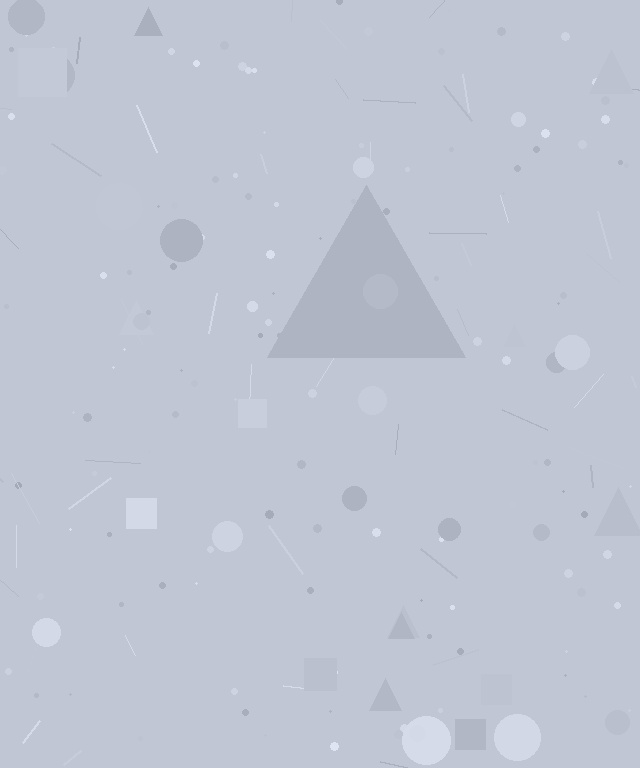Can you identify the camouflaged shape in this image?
The camouflaged shape is a triangle.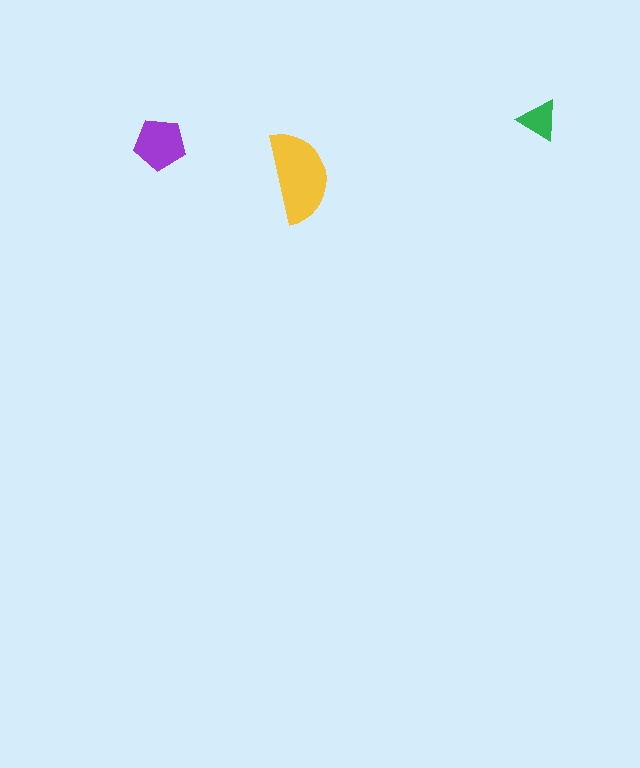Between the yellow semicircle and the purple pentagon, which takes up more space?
The yellow semicircle.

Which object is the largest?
The yellow semicircle.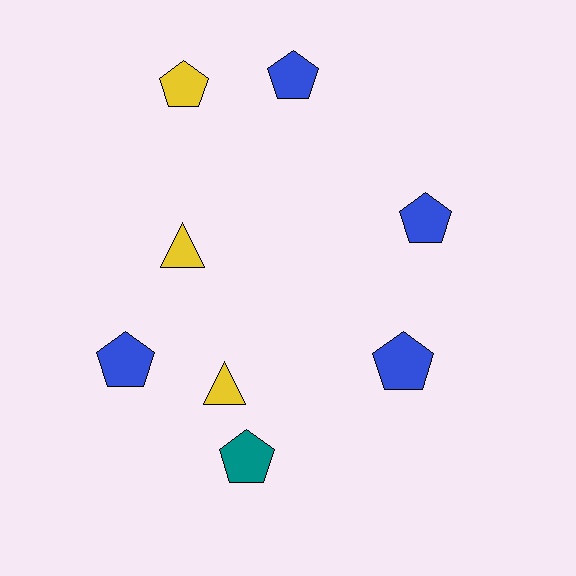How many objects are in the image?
There are 8 objects.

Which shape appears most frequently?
Pentagon, with 6 objects.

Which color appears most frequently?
Blue, with 4 objects.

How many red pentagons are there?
There are no red pentagons.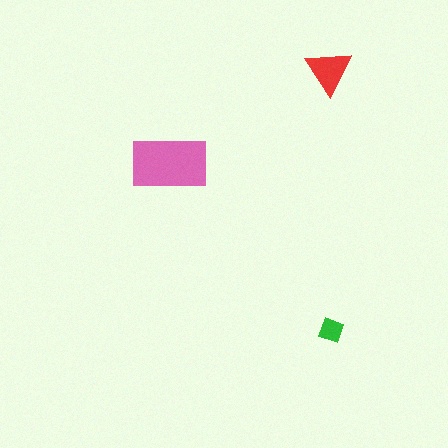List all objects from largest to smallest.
The pink rectangle, the red triangle, the green diamond.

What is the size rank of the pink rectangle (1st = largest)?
1st.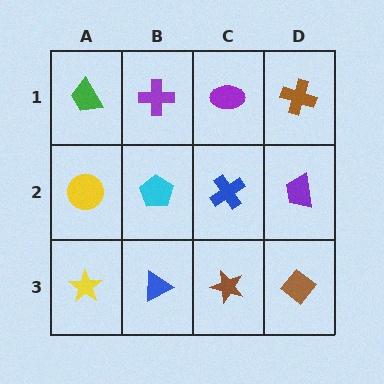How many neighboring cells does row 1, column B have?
3.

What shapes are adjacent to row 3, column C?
A blue cross (row 2, column C), a blue triangle (row 3, column B), a brown diamond (row 3, column D).